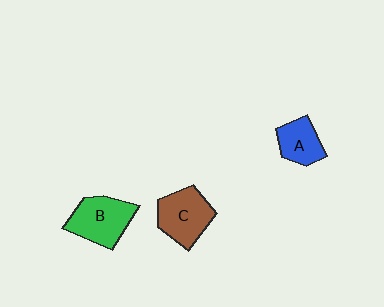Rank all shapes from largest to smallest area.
From largest to smallest: B (green), C (brown), A (blue).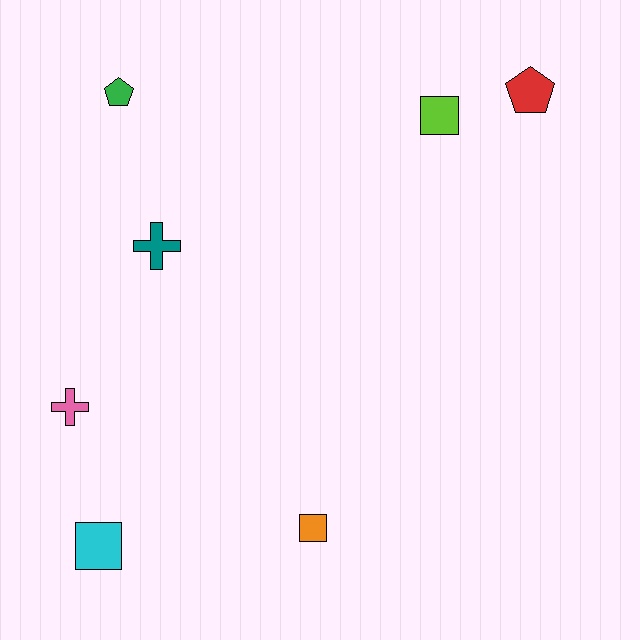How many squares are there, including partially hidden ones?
There are 3 squares.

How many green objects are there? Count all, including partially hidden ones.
There is 1 green object.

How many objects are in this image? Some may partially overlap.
There are 7 objects.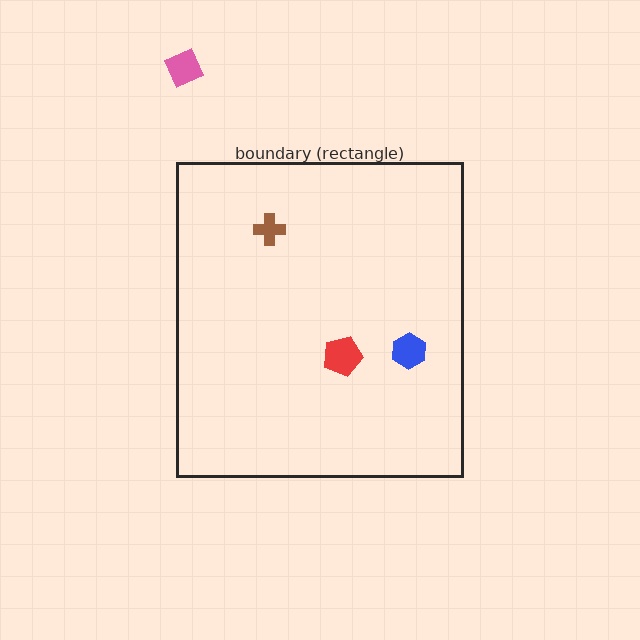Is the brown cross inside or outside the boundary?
Inside.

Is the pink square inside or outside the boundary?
Outside.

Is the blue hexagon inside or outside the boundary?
Inside.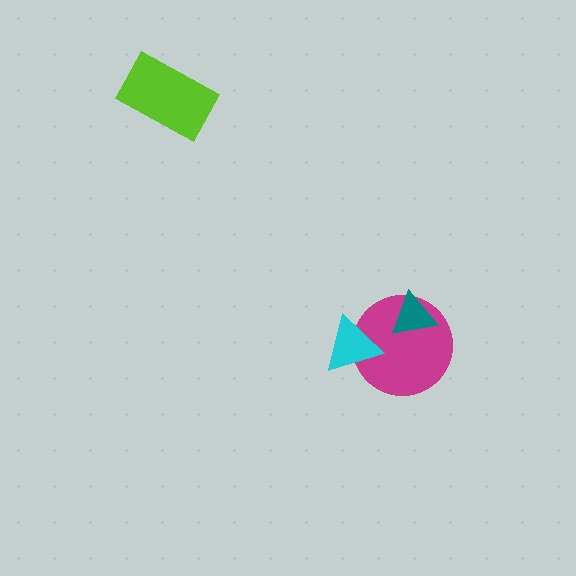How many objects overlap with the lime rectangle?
0 objects overlap with the lime rectangle.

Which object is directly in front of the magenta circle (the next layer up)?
The cyan triangle is directly in front of the magenta circle.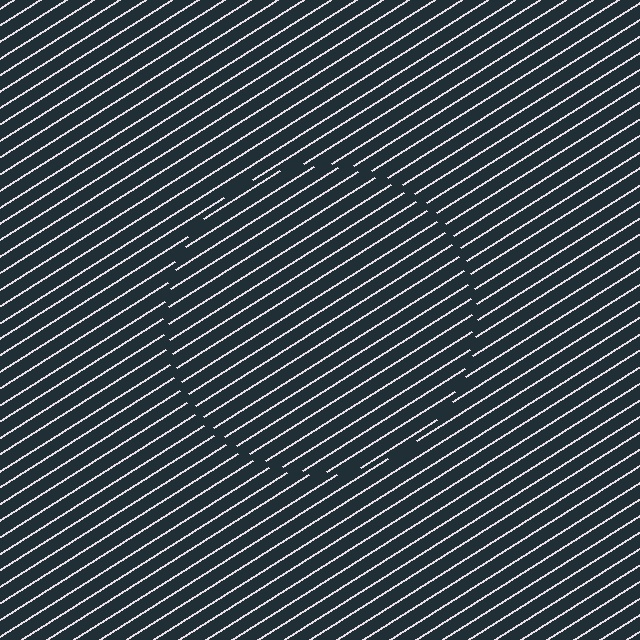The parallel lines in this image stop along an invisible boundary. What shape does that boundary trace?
An illusory circle. The interior of the shape contains the same grating, shifted by half a period — the contour is defined by the phase discontinuity where line-ends from the inner and outer gratings abut.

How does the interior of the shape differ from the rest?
The interior of the shape contains the same grating, shifted by half a period — the contour is defined by the phase discontinuity where line-ends from the inner and outer gratings abut.